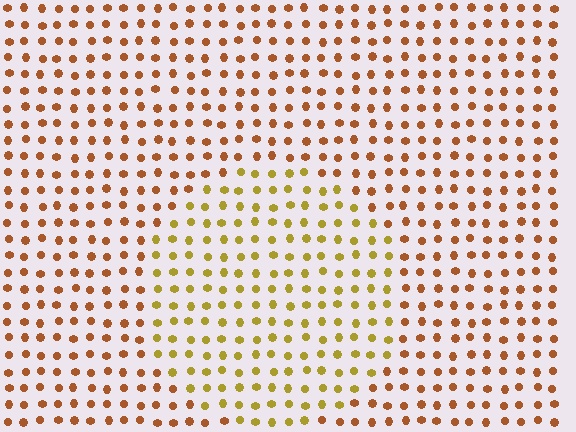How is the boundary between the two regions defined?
The boundary is defined purely by a slight shift in hue (about 33 degrees). Spacing, size, and orientation are identical on both sides.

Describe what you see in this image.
The image is filled with small brown elements in a uniform arrangement. A circle-shaped region is visible where the elements are tinted to a slightly different hue, forming a subtle color boundary.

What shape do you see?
I see a circle.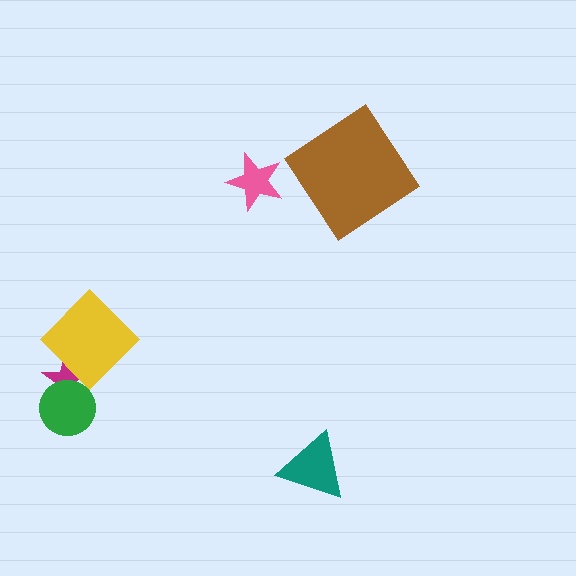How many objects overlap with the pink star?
0 objects overlap with the pink star.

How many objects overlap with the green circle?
1 object overlaps with the green circle.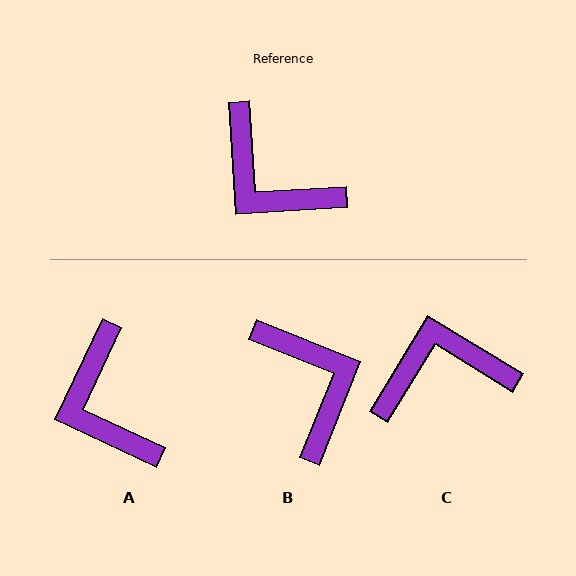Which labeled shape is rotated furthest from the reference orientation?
B, about 155 degrees away.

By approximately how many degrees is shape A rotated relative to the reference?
Approximately 28 degrees clockwise.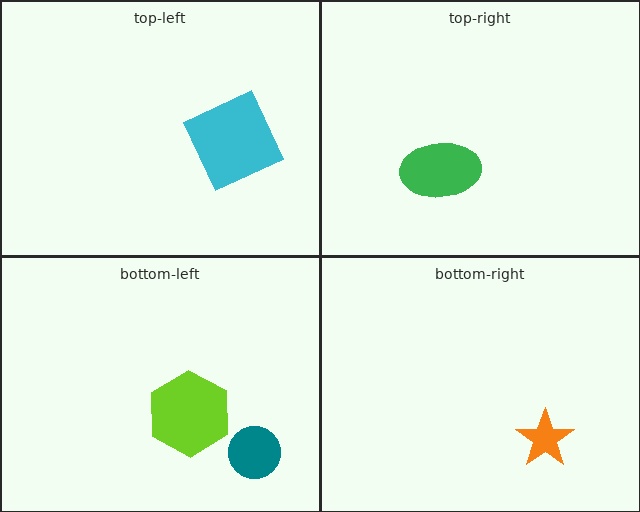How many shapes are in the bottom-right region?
1.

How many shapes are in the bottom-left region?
2.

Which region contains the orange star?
The bottom-right region.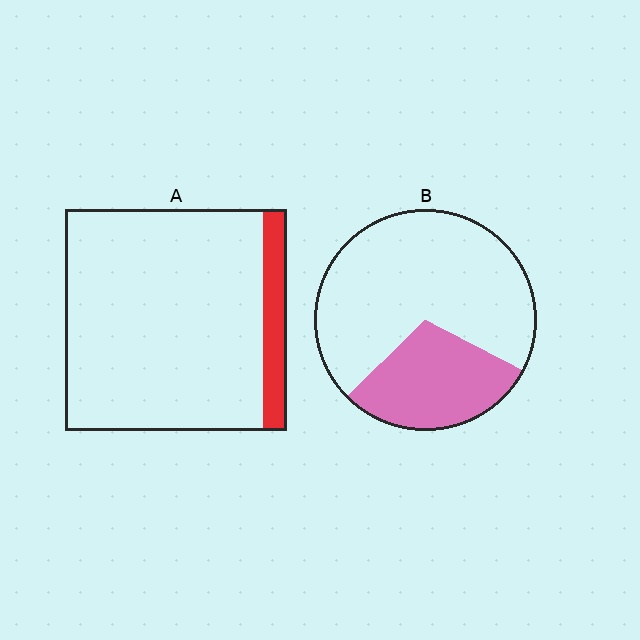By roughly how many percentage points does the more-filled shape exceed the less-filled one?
By roughly 20 percentage points (B over A).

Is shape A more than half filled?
No.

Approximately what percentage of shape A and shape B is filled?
A is approximately 10% and B is approximately 30%.